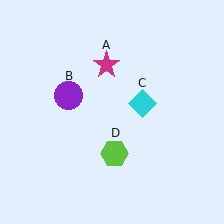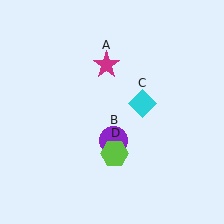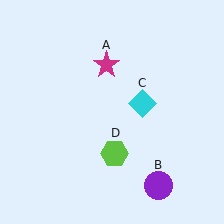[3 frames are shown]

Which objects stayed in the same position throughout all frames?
Magenta star (object A) and cyan diamond (object C) and lime hexagon (object D) remained stationary.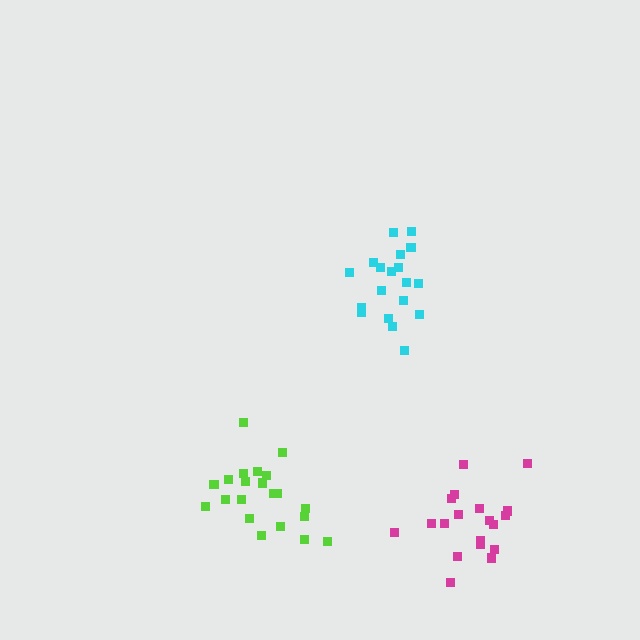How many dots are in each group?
Group 1: 19 dots, Group 2: 21 dots, Group 3: 19 dots (59 total).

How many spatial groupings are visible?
There are 3 spatial groupings.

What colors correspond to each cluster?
The clusters are colored: cyan, lime, magenta.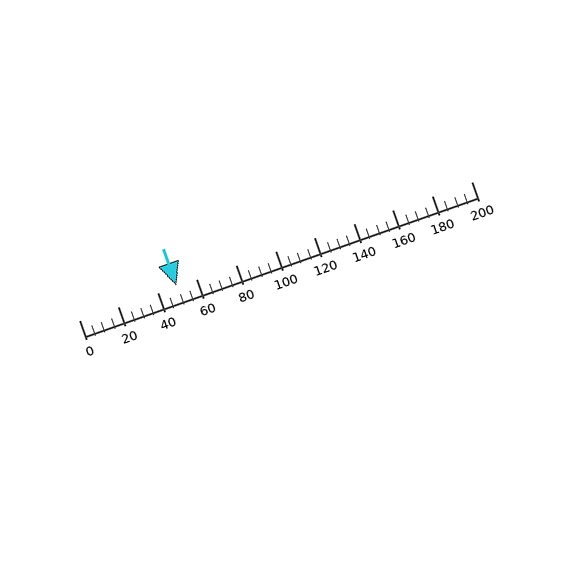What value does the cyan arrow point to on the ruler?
The cyan arrow points to approximately 50.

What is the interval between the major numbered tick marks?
The major tick marks are spaced 20 units apart.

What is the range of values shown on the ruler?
The ruler shows values from 0 to 200.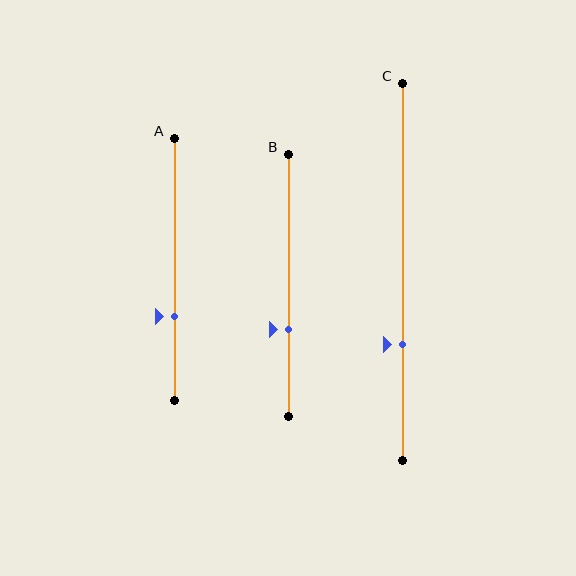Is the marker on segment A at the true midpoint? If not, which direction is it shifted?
No, the marker on segment A is shifted downward by about 18% of the segment length.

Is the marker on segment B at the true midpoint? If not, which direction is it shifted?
No, the marker on segment B is shifted downward by about 17% of the segment length.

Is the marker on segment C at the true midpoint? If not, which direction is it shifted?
No, the marker on segment C is shifted downward by about 19% of the segment length.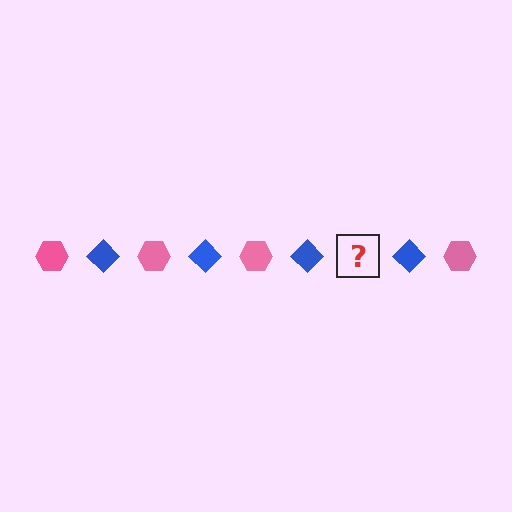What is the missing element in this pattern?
The missing element is a pink hexagon.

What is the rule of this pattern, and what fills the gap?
The rule is that the pattern alternates between pink hexagon and blue diamond. The gap should be filled with a pink hexagon.